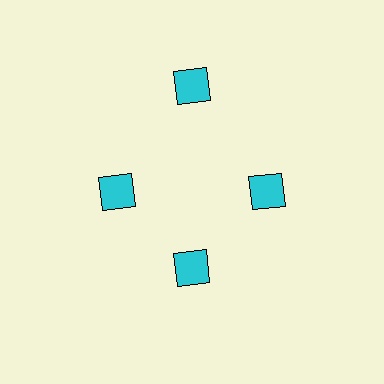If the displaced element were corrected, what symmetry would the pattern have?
It would have 4-fold rotational symmetry — the pattern would map onto itself every 90 degrees.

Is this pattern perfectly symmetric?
No. The 4 cyan diamonds are arranged in a ring, but one element near the 12 o'clock position is pushed outward from the center, breaking the 4-fold rotational symmetry.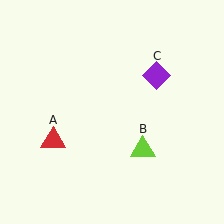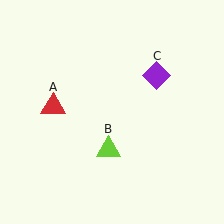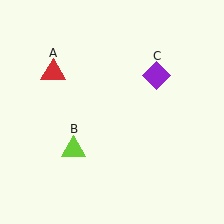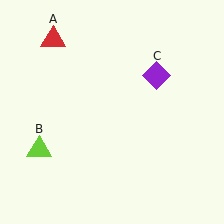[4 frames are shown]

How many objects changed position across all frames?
2 objects changed position: red triangle (object A), lime triangle (object B).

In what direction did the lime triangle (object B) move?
The lime triangle (object B) moved left.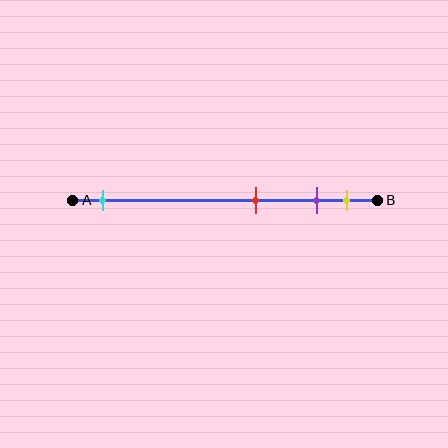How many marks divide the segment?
There are 4 marks dividing the segment.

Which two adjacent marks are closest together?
The purple and yellow marks are the closest adjacent pair.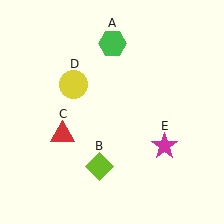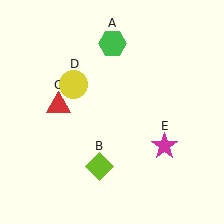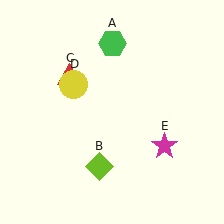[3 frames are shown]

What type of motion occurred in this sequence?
The red triangle (object C) rotated clockwise around the center of the scene.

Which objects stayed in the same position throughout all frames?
Green hexagon (object A) and lime diamond (object B) and yellow circle (object D) and magenta star (object E) remained stationary.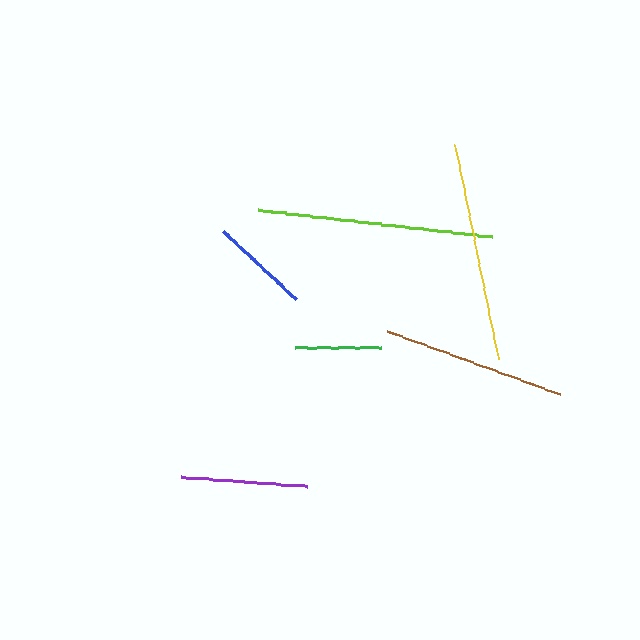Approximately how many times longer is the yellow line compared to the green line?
The yellow line is approximately 2.5 times the length of the green line.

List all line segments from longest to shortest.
From longest to shortest: lime, yellow, brown, purple, blue, green.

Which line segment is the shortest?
The green line is the shortest at approximately 86 pixels.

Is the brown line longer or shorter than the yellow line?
The yellow line is longer than the brown line.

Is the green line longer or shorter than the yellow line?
The yellow line is longer than the green line.